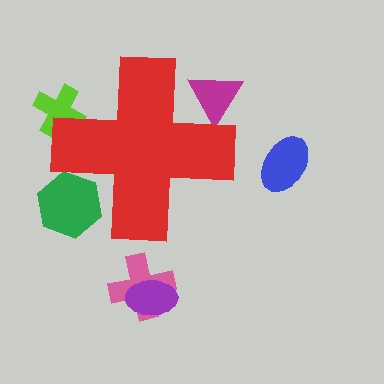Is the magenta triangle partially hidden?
Yes, the magenta triangle is partially hidden behind the red cross.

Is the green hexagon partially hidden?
Yes, the green hexagon is partially hidden behind the red cross.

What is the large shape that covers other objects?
A red cross.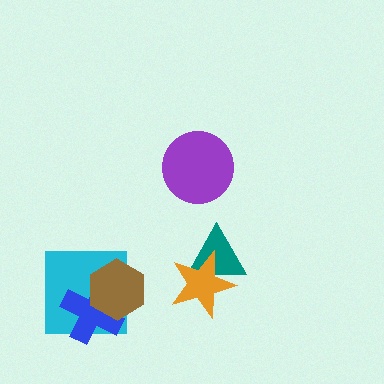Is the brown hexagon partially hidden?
No, no other shape covers it.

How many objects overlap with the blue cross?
2 objects overlap with the blue cross.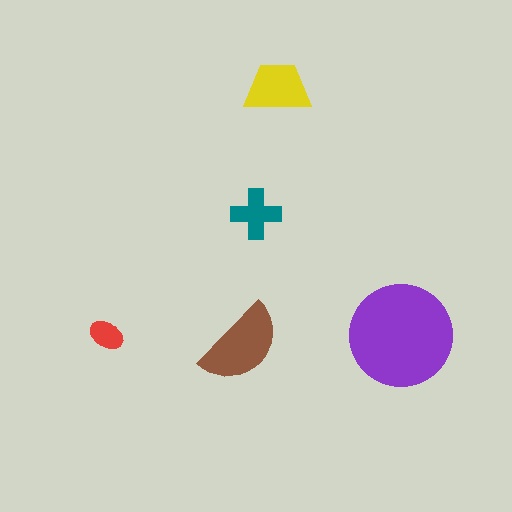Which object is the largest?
The purple circle.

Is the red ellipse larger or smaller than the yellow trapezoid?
Smaller.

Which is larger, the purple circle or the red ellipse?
The purple circle.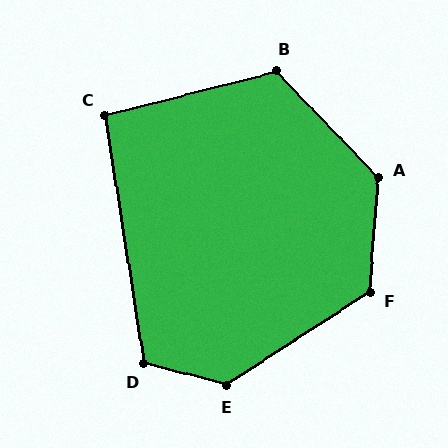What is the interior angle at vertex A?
Approximately 132 degrees (obtuse).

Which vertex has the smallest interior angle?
C, at approximately 96 degrees.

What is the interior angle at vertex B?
Approximately 120 degrees (obtuse).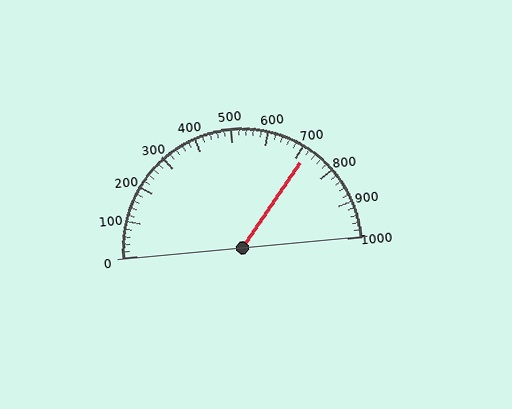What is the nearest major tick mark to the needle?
The nearest major tick mark is 700.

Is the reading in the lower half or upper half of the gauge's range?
The reading is in the upper half of the range (0 to 1000).